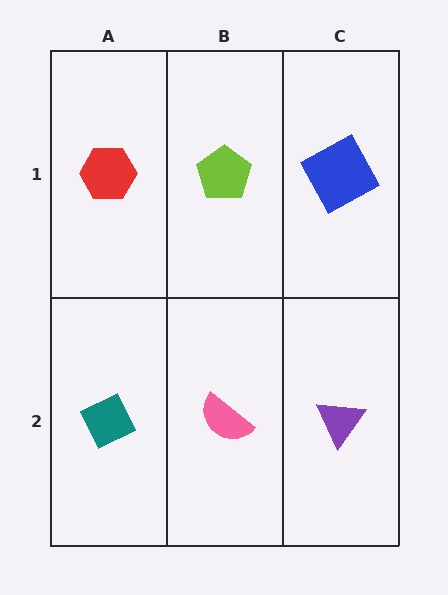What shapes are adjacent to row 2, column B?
A lime pentagon (row 1, column B), a teal diamond (row 2, column A), a purple triangle (row 2, column C).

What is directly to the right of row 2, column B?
A purple triangle.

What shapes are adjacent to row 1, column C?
A purple triangle (row 2, column C), a lime pentagon (row 1, column B).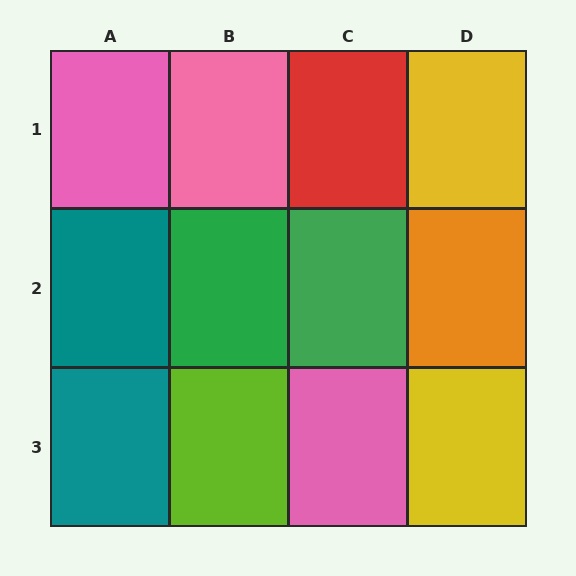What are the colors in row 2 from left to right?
Teal, green, green, orange.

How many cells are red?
1 cell is red.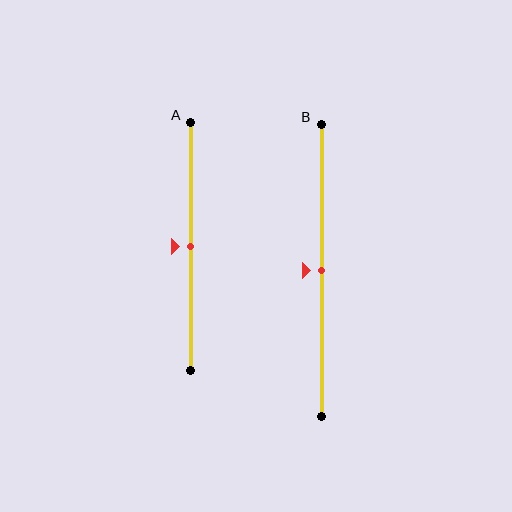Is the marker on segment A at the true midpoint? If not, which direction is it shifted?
Yes, the marker on segment A is at the true midpoint.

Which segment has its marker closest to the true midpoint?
Segment A has its marker closest to the true midpoint.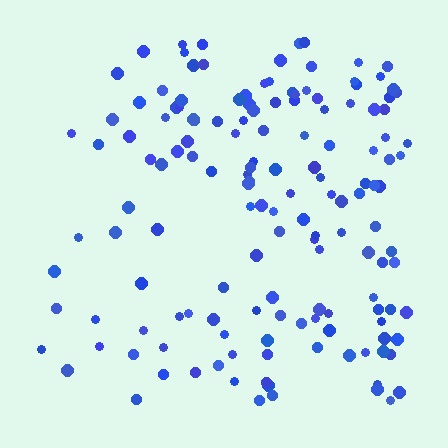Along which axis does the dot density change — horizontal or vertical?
Horizontal.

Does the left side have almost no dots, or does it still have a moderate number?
Still a moderate number, just noticeably fewer than the right.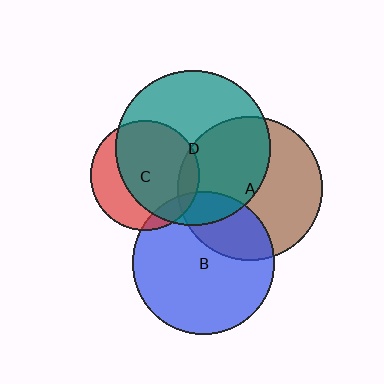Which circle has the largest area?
Circle D (teal).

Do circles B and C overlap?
Yes.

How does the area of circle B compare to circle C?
Approximately 1.7 times.